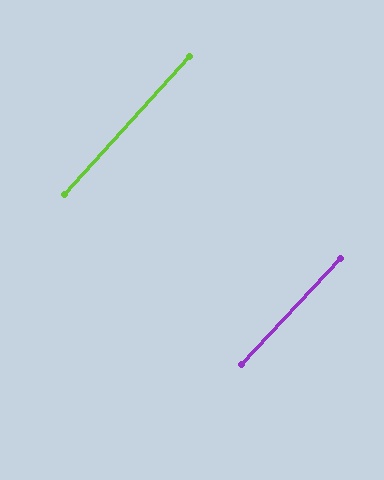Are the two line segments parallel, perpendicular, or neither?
Parallel — their directions differ by only 1.3°.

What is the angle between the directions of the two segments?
Approximately 1 degree.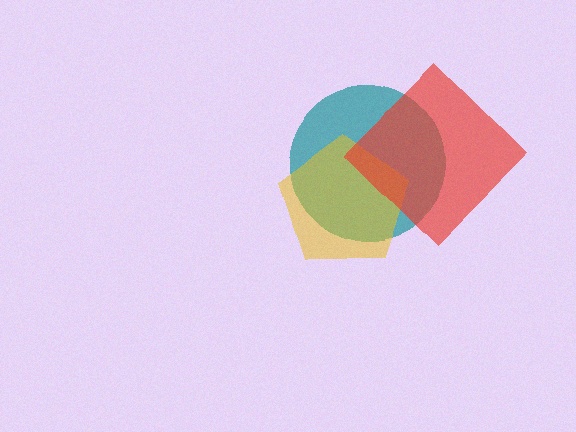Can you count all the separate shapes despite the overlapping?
Yes, there are 3 separate shapes.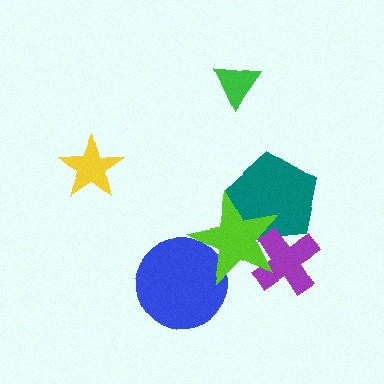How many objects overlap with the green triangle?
0 objects overlap with the green triangle.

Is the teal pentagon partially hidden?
Yes, it is partially covered by another shape.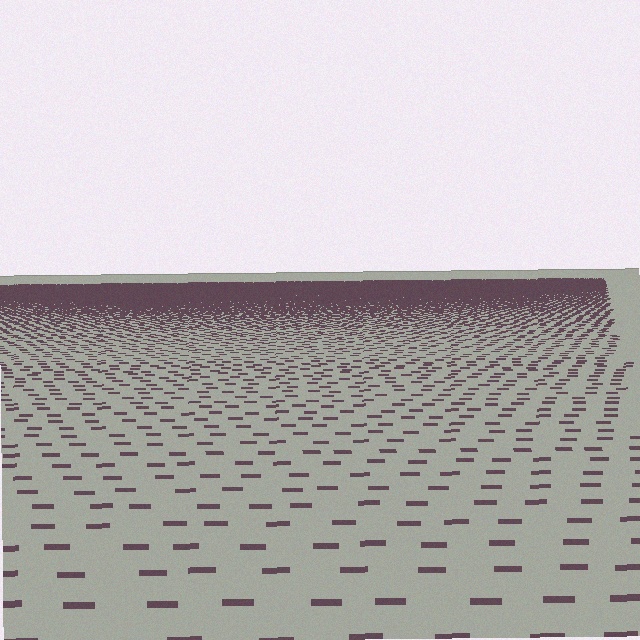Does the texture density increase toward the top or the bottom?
Density increases toward the top.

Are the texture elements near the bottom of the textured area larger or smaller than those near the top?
Larger. Near the bottom, elements are closer to the viewer and appear at a bigger on-screen size.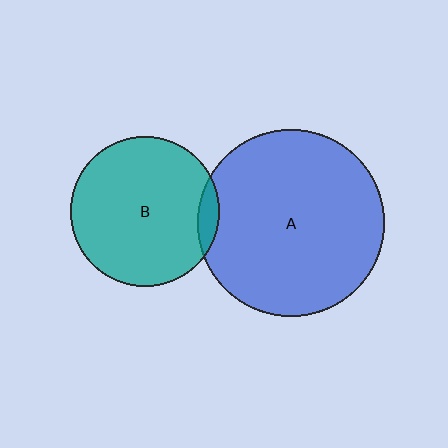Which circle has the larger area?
Circle A (blue).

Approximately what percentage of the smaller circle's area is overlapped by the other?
Approximately 5%.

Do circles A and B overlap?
Yes.